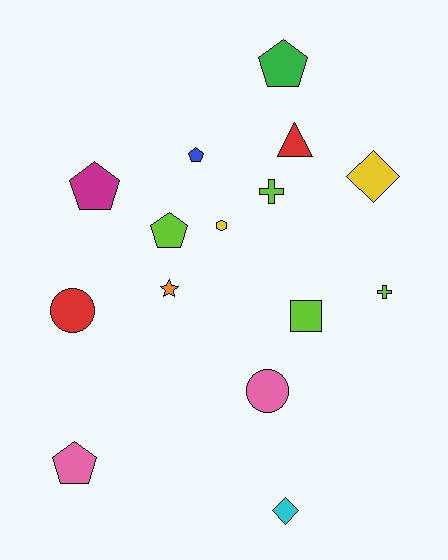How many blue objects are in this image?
There is 1 blue object.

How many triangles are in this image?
There is 1 triangle.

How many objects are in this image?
There are 15 objects.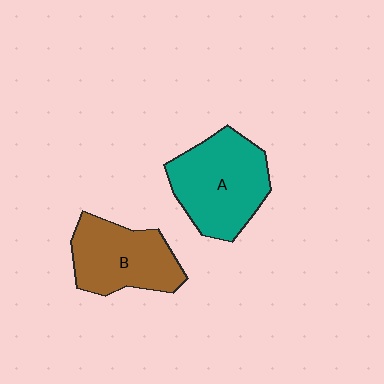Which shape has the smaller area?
Shape B (brown).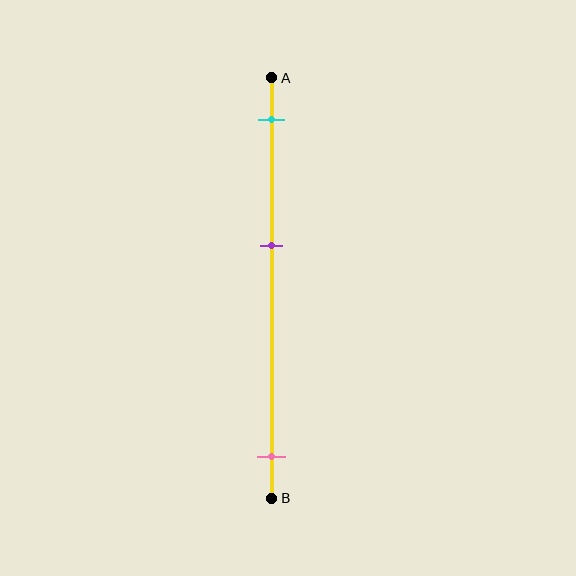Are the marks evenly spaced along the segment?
No, the marks are not evenly spaced.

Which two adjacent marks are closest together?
The cyan and purple marks are the closest adjacent pair.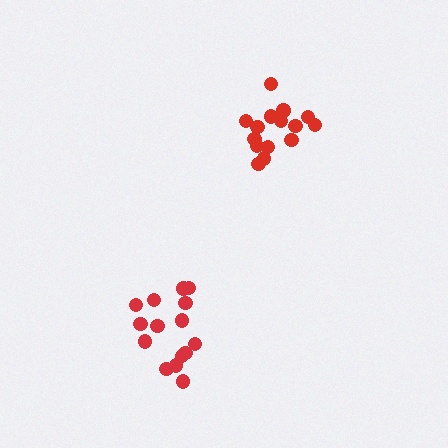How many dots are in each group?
Group 1: 15 dots, Group 2: 15 dots (30 total).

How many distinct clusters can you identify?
There are 2 distinct clusters.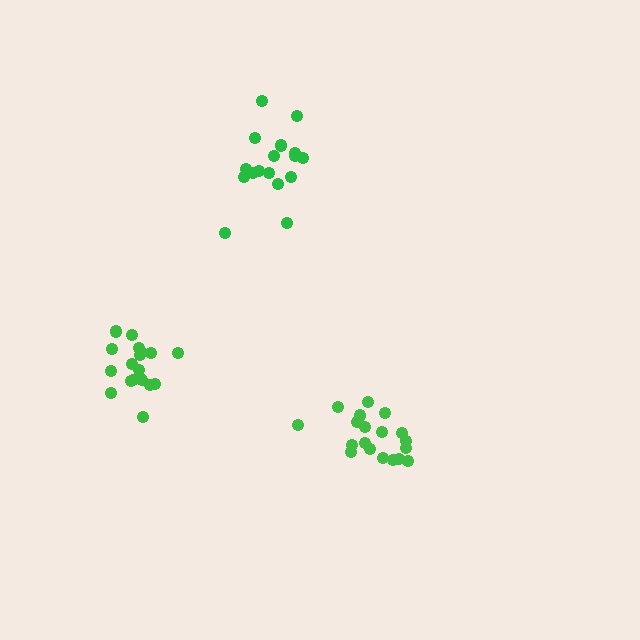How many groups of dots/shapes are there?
There are 3 groups.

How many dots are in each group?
Group 1: 17 dots, Group 2: 19 dots, Group 3: 20 dots (56 total).